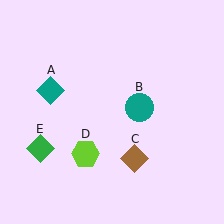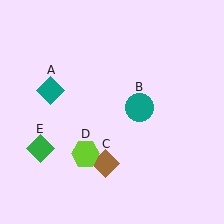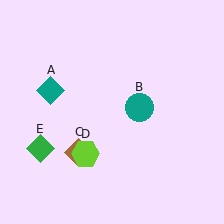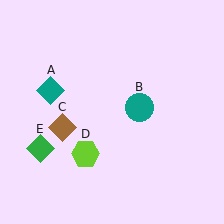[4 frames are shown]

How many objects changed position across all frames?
1 object changed position: brown diamond (object C).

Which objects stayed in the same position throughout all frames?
Teal diamond (object A) and teal circle (object B) and lime hexagon (object D) and green diamond (object E) remained stationary.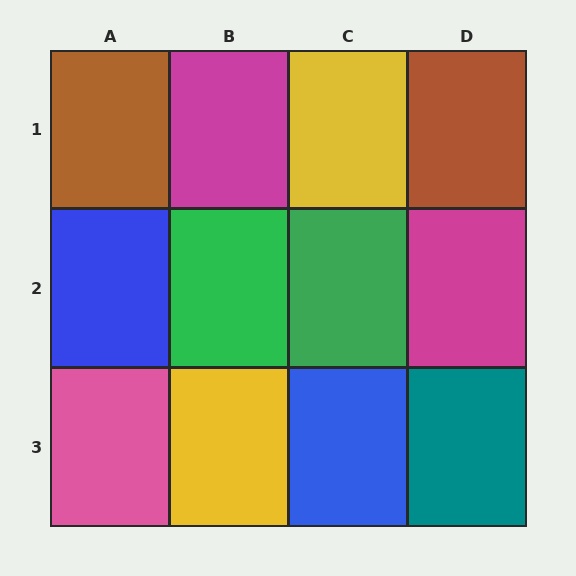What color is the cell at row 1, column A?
Brown.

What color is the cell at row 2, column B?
Green.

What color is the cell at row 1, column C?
Yellow.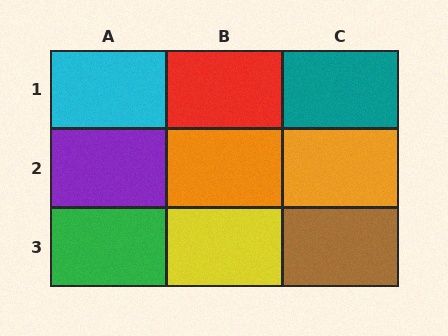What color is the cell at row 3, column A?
Green.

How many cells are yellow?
1 cell is yellow.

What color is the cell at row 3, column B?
Yellow.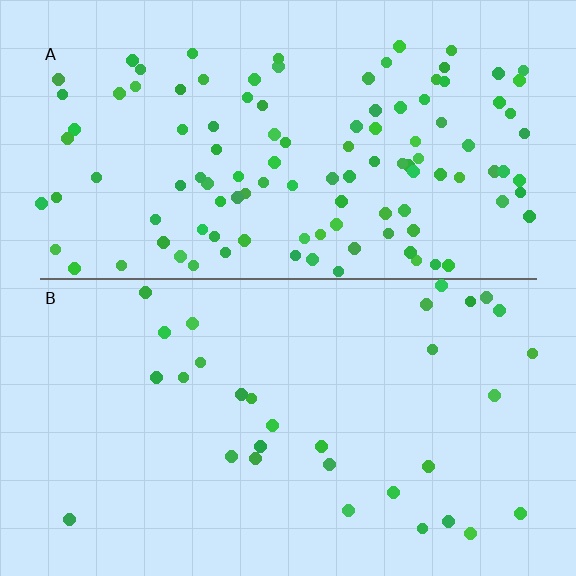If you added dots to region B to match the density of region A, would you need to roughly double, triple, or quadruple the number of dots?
Approximately quadruple.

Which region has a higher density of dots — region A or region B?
A (the top).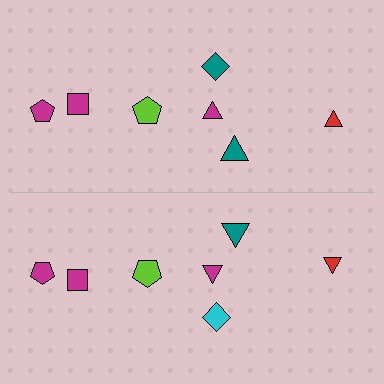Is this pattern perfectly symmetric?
No, the pattern is not perfectly symmetric. The cyan diamond on the bottom side breaks the symmetry — its mirror counterpart is teal.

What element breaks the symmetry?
The cyan diamond on the bottom side breaks the symmetry — its mirror counterpart is teal.